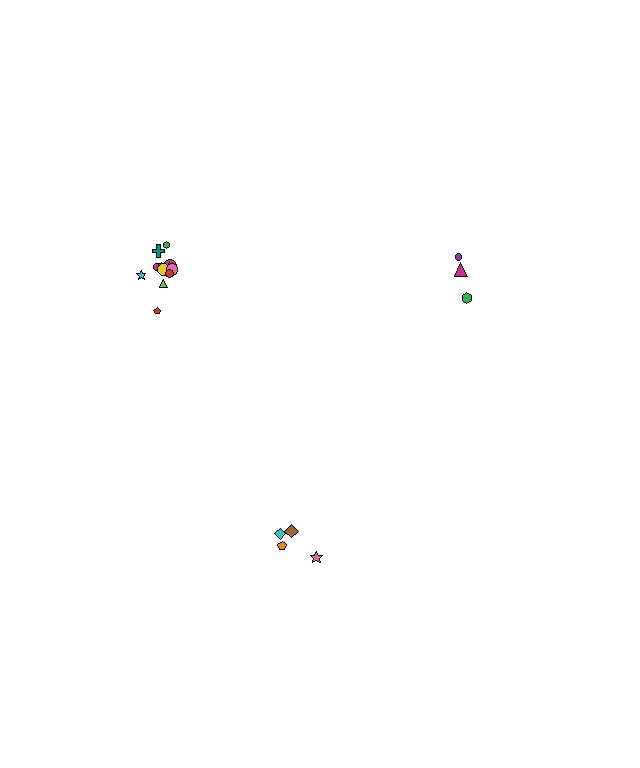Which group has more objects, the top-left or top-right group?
The top-left group.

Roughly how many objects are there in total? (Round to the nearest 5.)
Roughly 20 objects in total.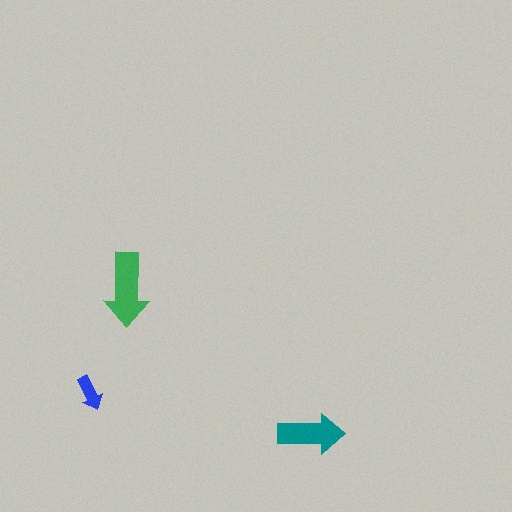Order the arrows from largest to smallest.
the green one, the teal one, the blue one.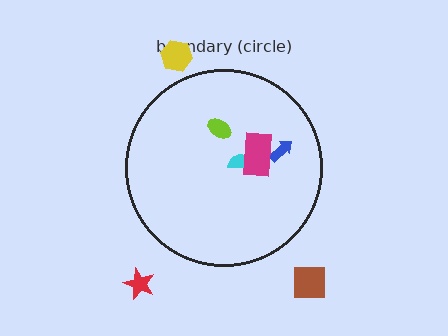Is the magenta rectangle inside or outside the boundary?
Inside.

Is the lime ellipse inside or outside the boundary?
Inside.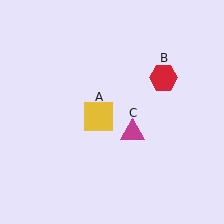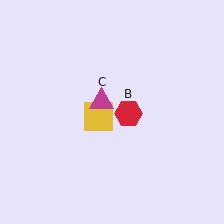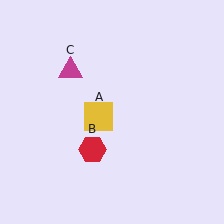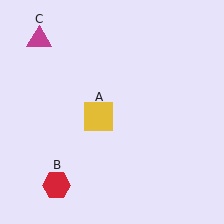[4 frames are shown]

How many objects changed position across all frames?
2 objects changed position: red hexagon (object B), magenta triangle (object C).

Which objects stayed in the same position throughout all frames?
Yellow square (object A) remained stationary.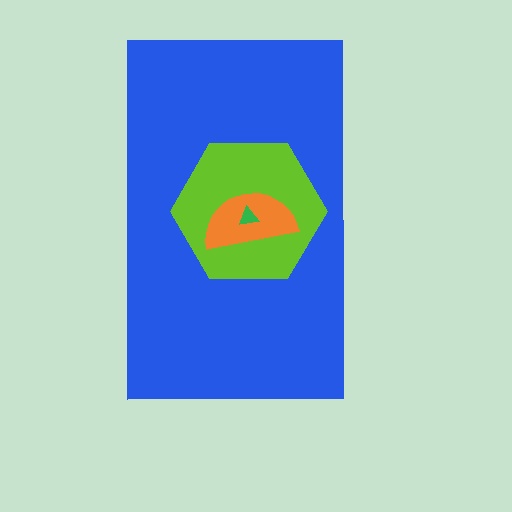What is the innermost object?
The green triangle.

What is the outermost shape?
The blue rectangle.